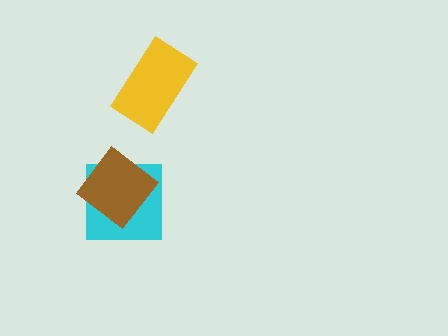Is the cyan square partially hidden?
Yes, it is partially covered by another shape.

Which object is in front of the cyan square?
The brown diamond is in front of the cyan square.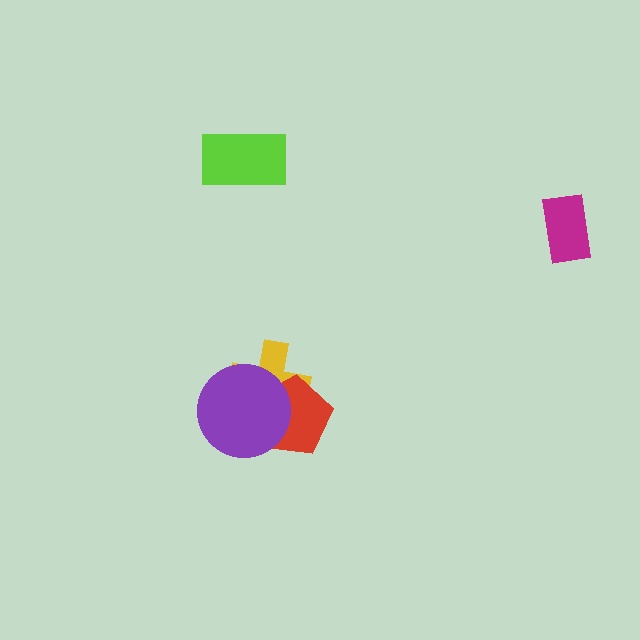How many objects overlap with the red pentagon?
2 objects overlap with the red pentagon.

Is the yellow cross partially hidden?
Yes, it is partially covered by another shape.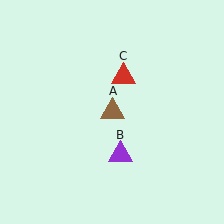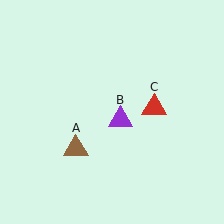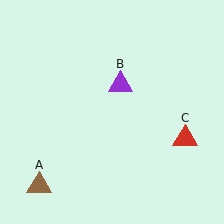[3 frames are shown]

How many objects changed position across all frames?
3 objects changed position: brown triangle (object A), purple triangle (object B), red triangle (object C).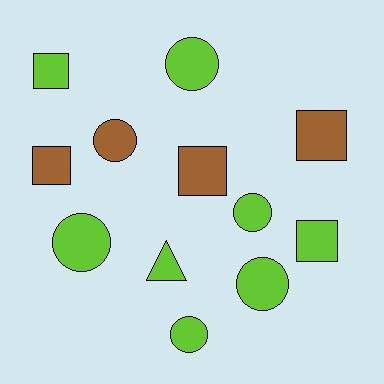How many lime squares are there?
There are 2 lime squares.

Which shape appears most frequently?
Circle, with 6 objects.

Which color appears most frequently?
Lime, with 8 objects.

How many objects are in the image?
There are 12 objects.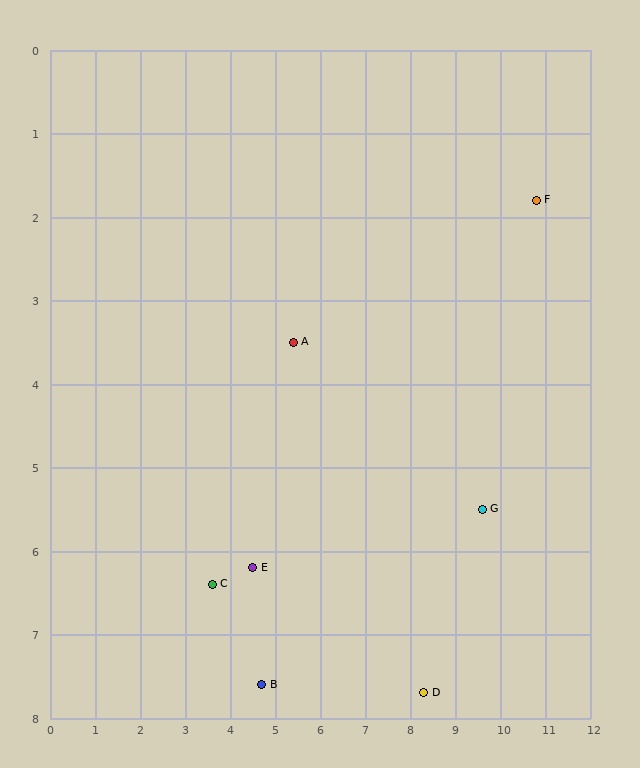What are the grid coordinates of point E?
Point E is at approximately (4.5, 6.2).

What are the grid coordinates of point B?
Point B is at approximately (4.7, 7.6).